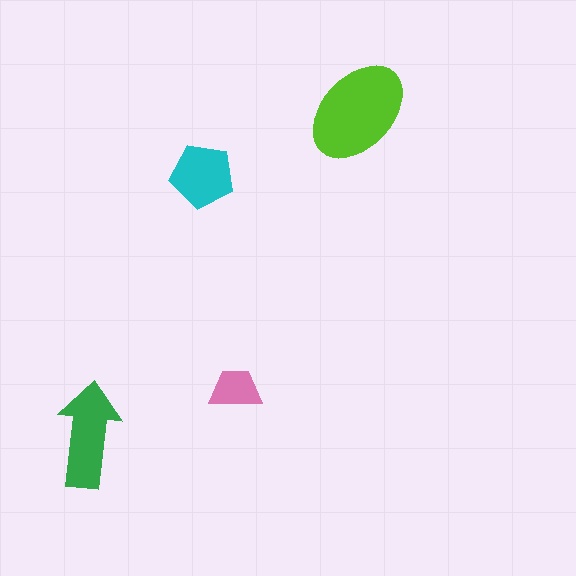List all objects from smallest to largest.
The pink trapezoid, the cyan pentagon, the green arrow, the lime ellipse.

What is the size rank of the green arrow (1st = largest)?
2nd.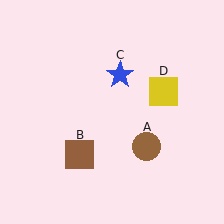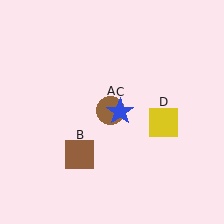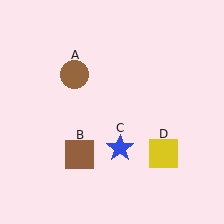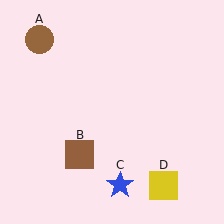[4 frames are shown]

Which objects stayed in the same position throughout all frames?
Brown square (object B) remained stationary.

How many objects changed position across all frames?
3 objects changed position: brown circle (object A), blue star (object C), yellow square (object D).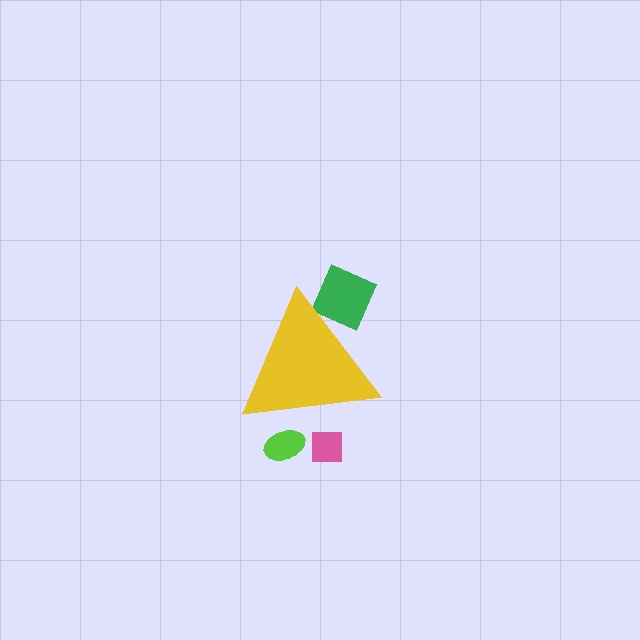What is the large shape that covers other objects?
A yellow triangle.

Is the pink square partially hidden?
Yes, the pink square is partially hidden behind the yellow triangle.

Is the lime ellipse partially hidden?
Yes, the lime ellipse is partially hidden behind the yellow triangle.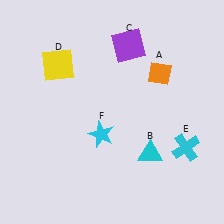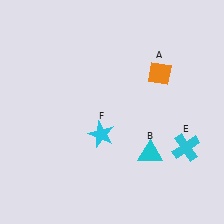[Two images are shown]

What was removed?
The yellow square (D), the purple square (C) were removed in Image 2.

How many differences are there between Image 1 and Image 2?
There are 2 differences between the two images.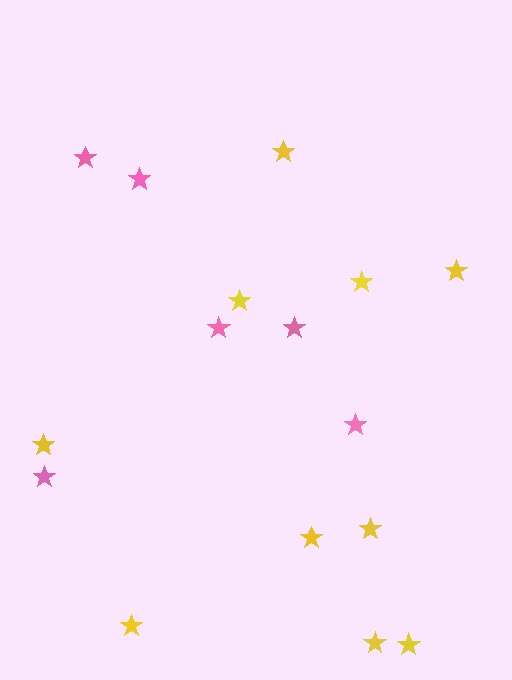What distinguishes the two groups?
There are 2 groups: one group of pink stars (6) and one group of yellow stars (10).